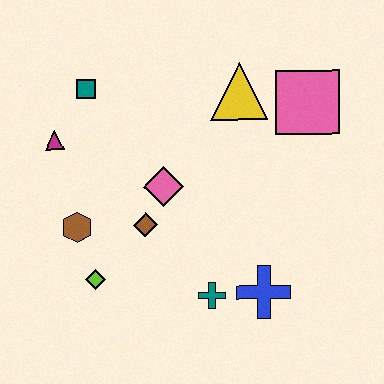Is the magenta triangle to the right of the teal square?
No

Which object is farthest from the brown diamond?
The pink square is farthest from the brown diamond.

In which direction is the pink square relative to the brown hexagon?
The pink square is to the right of the brown hexagon.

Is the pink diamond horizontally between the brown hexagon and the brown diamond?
No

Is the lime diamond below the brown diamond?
Yes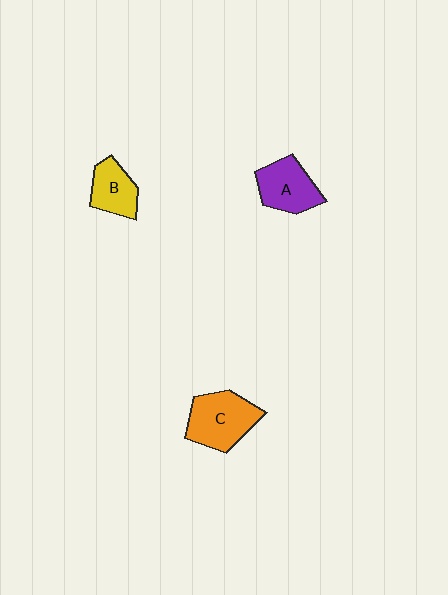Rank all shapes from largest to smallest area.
From largest to smallest: C (orange), A (purple), B (yellow).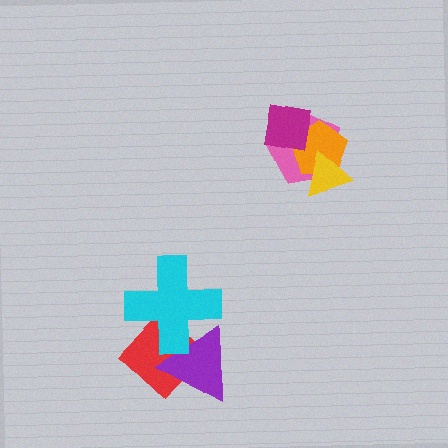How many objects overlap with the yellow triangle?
2 objects overlap with the yellow triangle.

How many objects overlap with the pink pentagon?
3 objects overlap with the pink pentagon.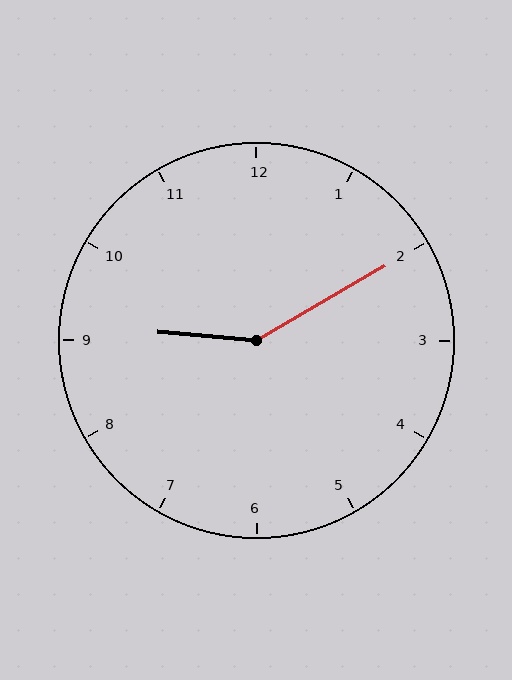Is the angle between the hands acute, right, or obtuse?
It is obtuse.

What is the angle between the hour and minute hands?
Approximately 145 degrees.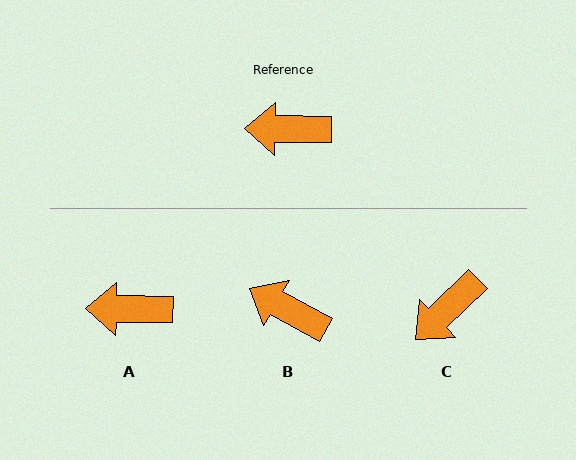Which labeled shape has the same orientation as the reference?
A.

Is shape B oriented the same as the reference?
No, it is off by about 28 degrees.